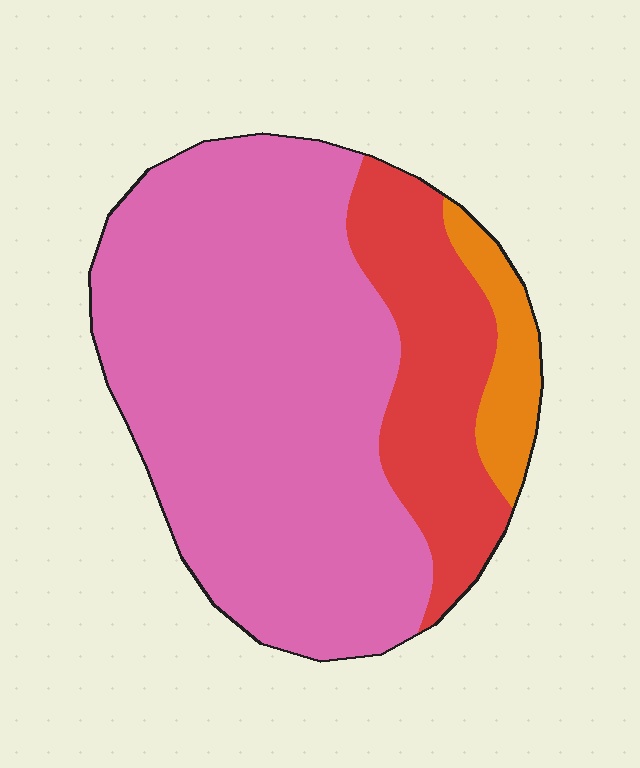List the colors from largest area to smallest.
From largest to smallest: pink, red, orange.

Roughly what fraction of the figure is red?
Red covers about 20% of the figure.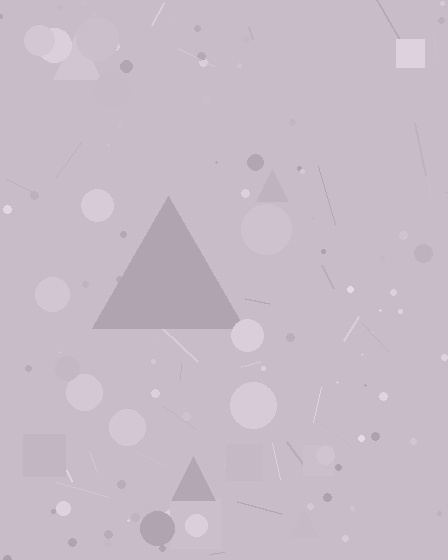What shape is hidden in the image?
A triangle is hidden in the image.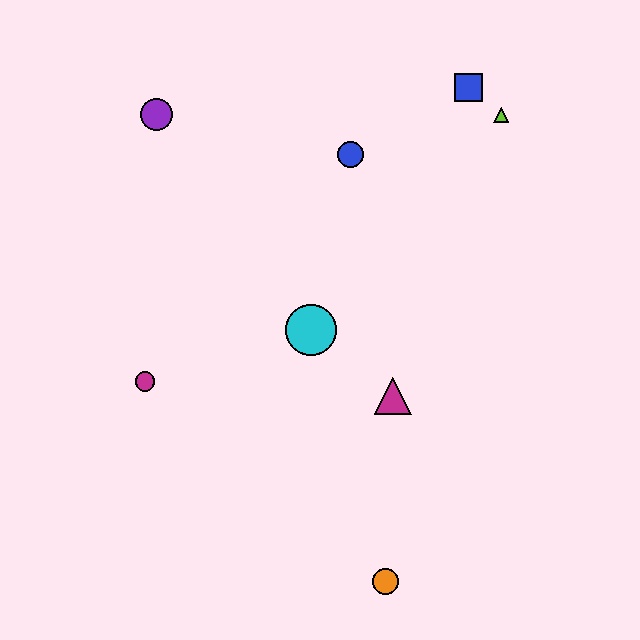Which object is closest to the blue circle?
The blue square is closest to the blue circle.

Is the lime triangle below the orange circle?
No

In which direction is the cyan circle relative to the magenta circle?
The cyan circle is to the right of the magenta circle.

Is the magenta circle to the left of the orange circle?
Yes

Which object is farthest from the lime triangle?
The orange circle is farthest from the lime triangle.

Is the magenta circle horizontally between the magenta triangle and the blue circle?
No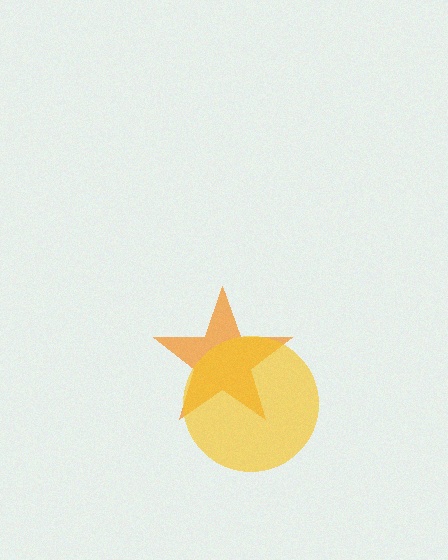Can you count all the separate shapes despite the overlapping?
Yes, there are 2 separate shapes.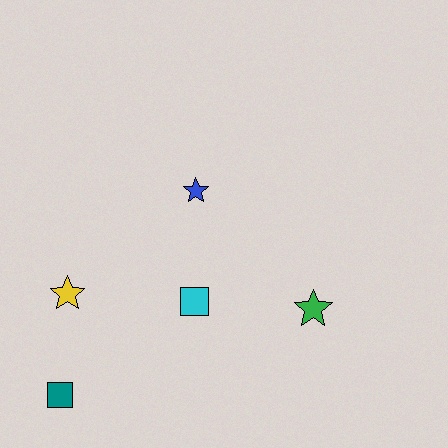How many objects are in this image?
There are 5 objects.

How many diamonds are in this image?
There are no diamonds.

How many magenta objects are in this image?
There are no magenta objects.